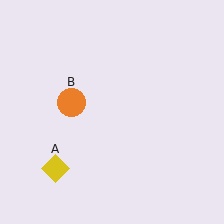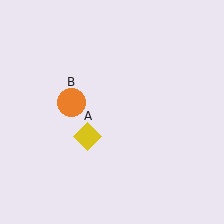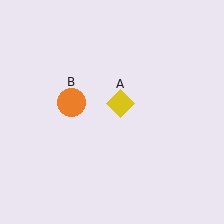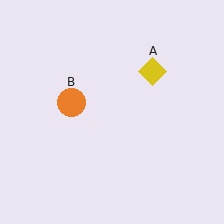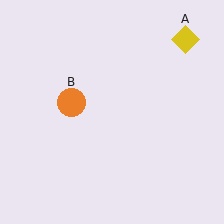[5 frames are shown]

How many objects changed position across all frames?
1 object changed position: yellow diamond (object A).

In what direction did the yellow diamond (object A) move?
The yellow diamond (object A) moved up and to the right.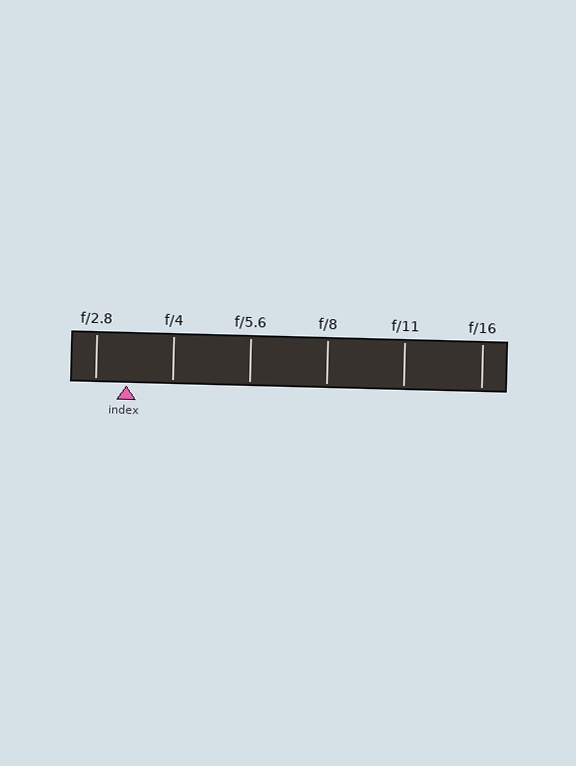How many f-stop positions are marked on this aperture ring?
There are 6 f-stop positions marked.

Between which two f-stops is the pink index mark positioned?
The index mark is between f/2.8 and f/4.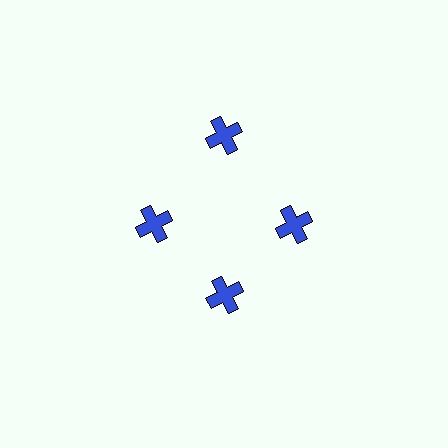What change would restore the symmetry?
The symmetry would be restored by moving it inward, back onto the ring so that all 4 crosses sit at equal angles and equal distance from the center.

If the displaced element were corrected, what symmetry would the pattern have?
It would have 4-fold rotational symmetry — the pattern would map onto itself every 90 degrees.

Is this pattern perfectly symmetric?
No. The 4 blue crosses are arranged in a ring, but one element near the 12 o'clock position is pushed outward from the center, breaking the 4-fold rotational symmetry.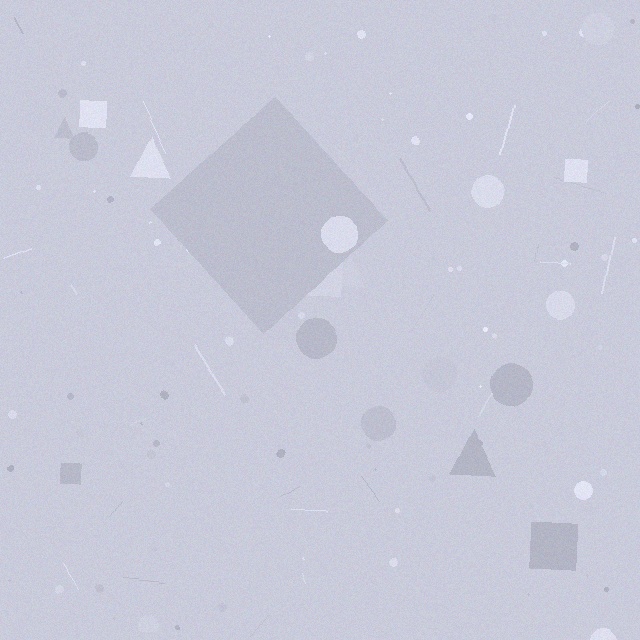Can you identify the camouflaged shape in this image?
The camouflaged shape is a diamond.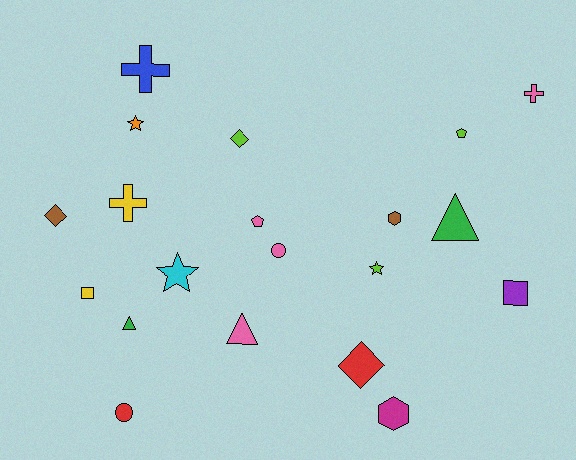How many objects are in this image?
There are 20 objects.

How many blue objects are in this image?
There is 1 blue object.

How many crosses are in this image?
There are 3 crosses.